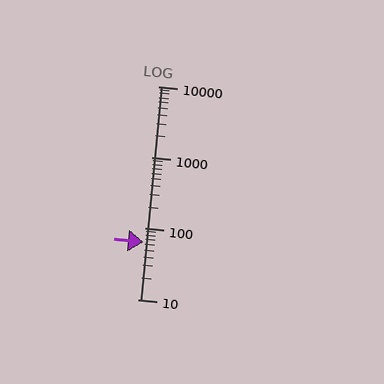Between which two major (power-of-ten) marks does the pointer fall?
The pointer is between 10 and 100.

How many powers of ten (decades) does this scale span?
The scale spans 3 decades, from 10 to 10000.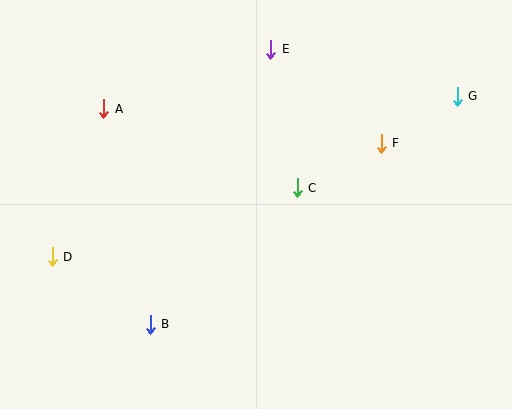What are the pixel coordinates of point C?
Point C is at (297, 188).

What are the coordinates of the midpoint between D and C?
The midpoint between D and C is at (175, 222).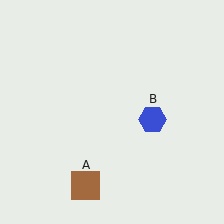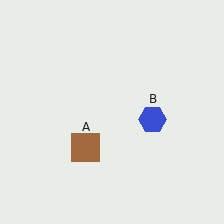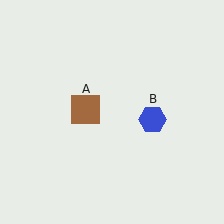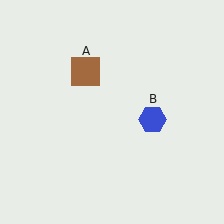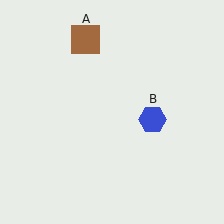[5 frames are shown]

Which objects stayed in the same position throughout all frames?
Blue hexagon (object B) remained stationary.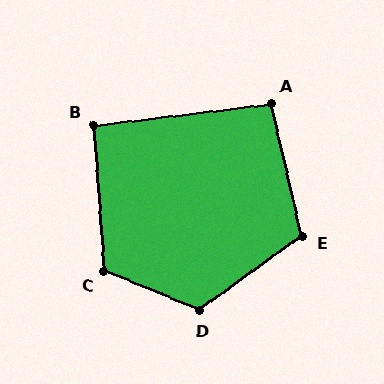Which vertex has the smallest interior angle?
B, at approximately 93 degrees.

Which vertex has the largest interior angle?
D, at approximately 122 degrees.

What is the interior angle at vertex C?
Approximately 116 degrees (obtuse).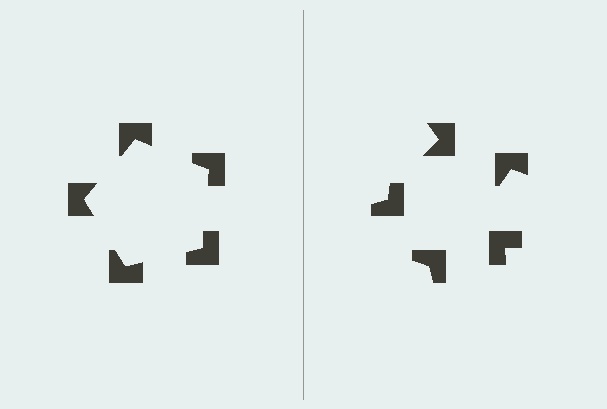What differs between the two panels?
The notched squares are positioned identically on both sides; only the wedge orientations differ. On the left they align to a pentagon; on the right they are misaligned.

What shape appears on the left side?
An illusory pentagon.